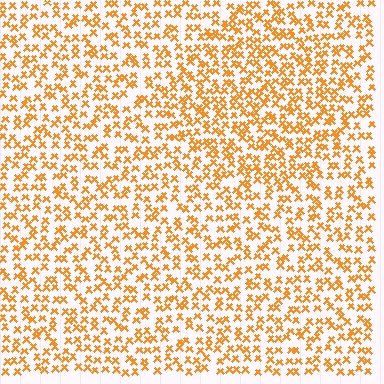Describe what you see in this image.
The image contains small orange elements arranged at two different densities. A circle-shaped region is visible where the elements are more densely packed than the surrounding area.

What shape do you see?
I see a circle.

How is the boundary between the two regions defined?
The boundary is defined by a change in element density (approximately 1.4x ratio). All elements are the same color, size, and shape.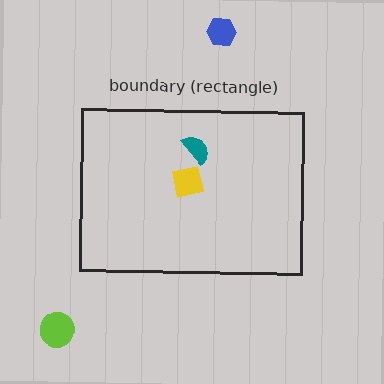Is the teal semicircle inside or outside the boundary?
Inside.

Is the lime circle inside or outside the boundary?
Outside.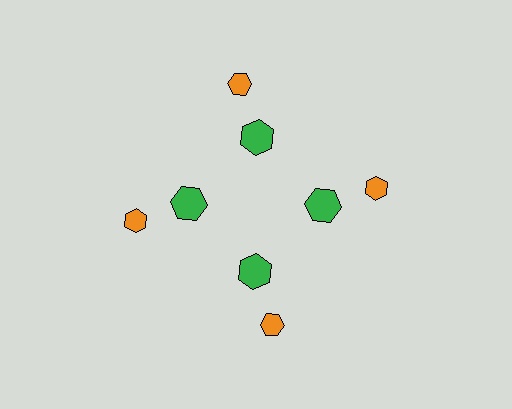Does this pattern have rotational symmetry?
Yes, this pattern has 4-fold rotational symmetry. It looks the same after rotating 90 degrees around the center.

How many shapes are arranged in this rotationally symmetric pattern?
There are 8 shapes, arranged in 4 groups of 2.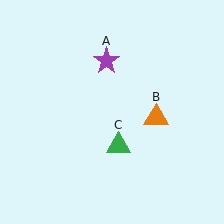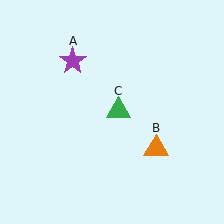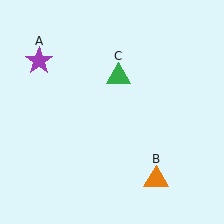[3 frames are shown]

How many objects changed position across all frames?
3 objects changed position: purple star (object A), orange triangle (object B), green triangle (object C).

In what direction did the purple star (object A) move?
The purple star (object A) moved left.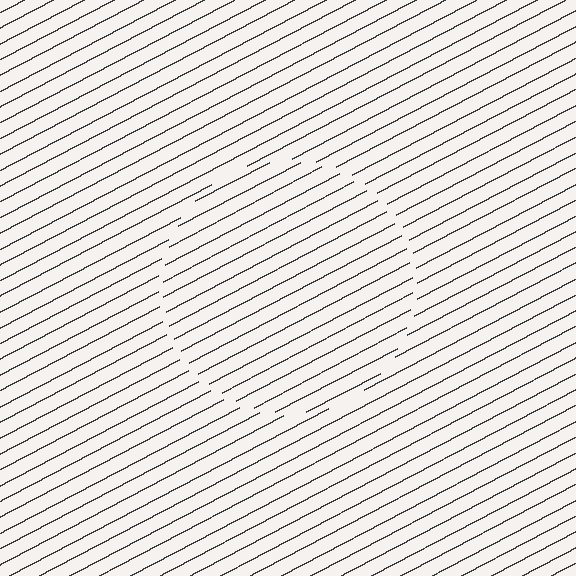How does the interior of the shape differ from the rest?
The interior of the shape contains the same grating, shifted by half a period — the contour is defined by the phase discontinuity where line-ends from the inner and outer gratings abut.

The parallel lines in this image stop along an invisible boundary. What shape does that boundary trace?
An illusory circle. The interior of the shape contains the same grating, shifted by half a period — the contour is defined by the phase discontinuity where line-ends from the inner and outer gratings abut.